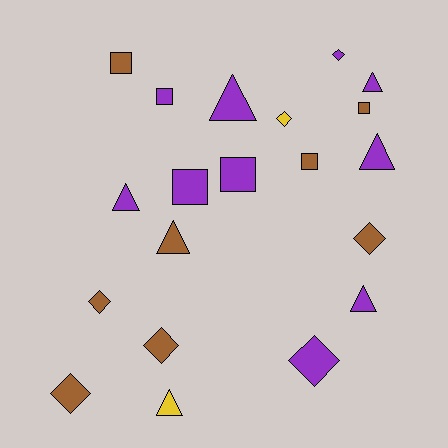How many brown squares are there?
There are 3 brown squares.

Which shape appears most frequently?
Diamond, with 7 objects.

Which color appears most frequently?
Purple, with 10 objects.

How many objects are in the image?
There are 20 objects.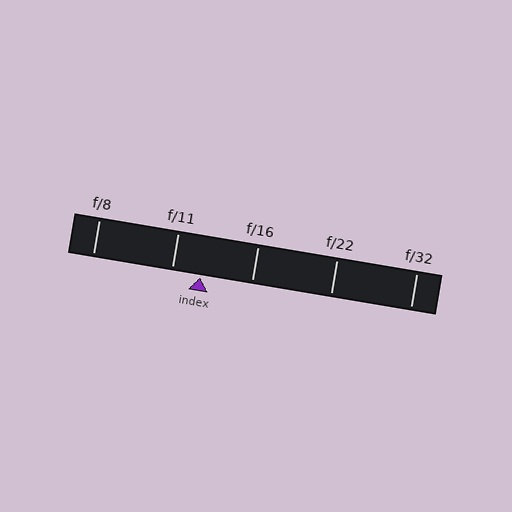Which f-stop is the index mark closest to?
The index mark is closest to f/11.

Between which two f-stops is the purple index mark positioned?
The index mark is between f/11 and f/16.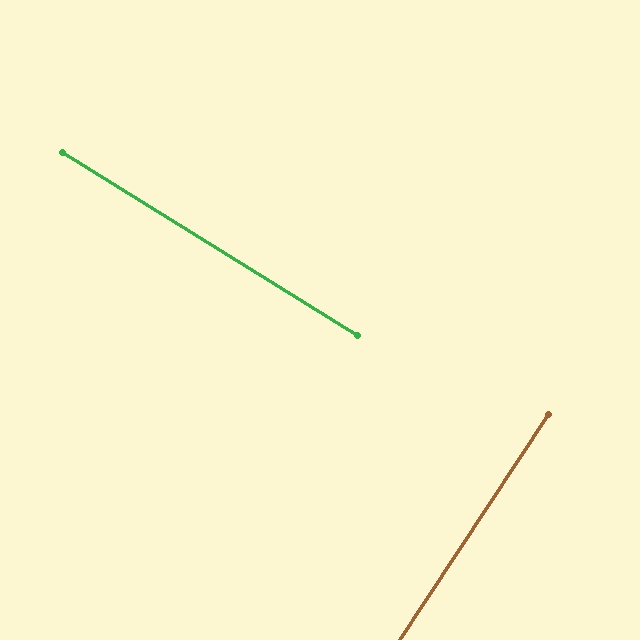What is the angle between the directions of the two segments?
Approximately 88 degrees.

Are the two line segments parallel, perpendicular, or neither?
Perpendicular — they meet at approximately 88°.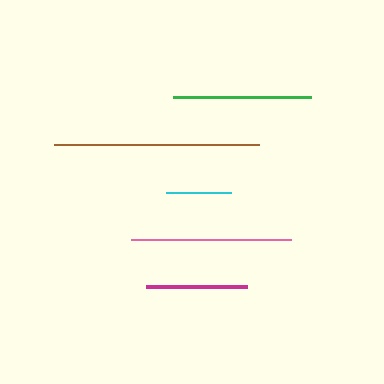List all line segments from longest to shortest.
From longest to shortest: brown, pink, green, magenta, cyan.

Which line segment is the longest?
The brown line is the longest at approximately 205 pixels.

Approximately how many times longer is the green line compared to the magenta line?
The green line is approximately 1.4 times the length of the magenta line.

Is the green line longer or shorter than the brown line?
The brown line is longer than the green line.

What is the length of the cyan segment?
The cyan segment is approximately 65 pixels long.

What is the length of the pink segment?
The pink segment is approximately 160 pixels long.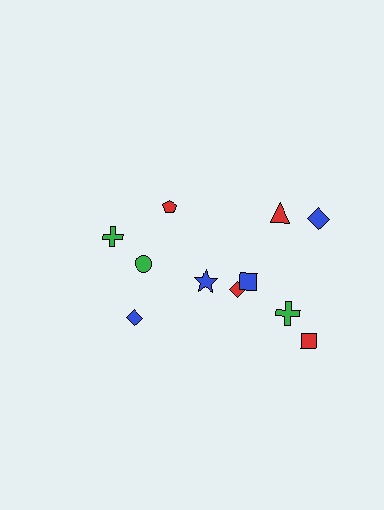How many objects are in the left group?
There are 4 objects.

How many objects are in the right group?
There are 7 objects.